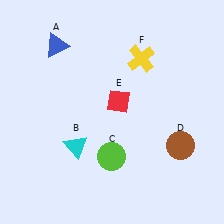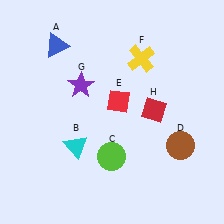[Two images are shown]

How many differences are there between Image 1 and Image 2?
There are 2 differences between the two images.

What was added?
A purple star (G), a red diamond (H) were added in Image 2.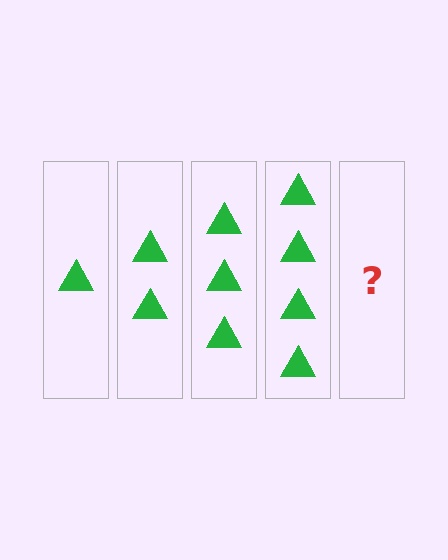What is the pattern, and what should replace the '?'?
The pattern is that each step adds one more triangle. The '?' should be 5 triangles.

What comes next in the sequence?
The next element should be 5 triangles.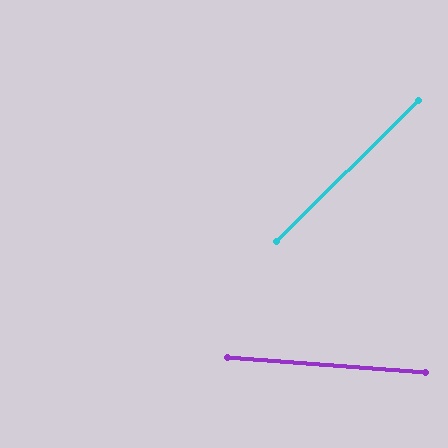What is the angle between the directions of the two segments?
Approximately 49 degrees.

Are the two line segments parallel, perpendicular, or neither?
Neither parallel nor perpendicular — they differ by about 49°.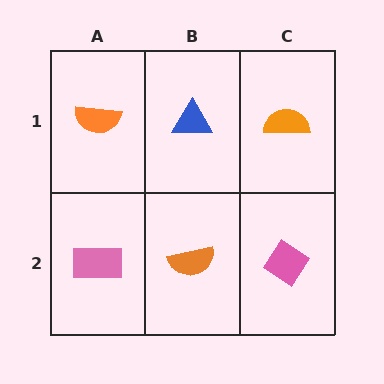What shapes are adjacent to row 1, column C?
A pink diamond (row 2, column C), a blue triangle (row 1, column B).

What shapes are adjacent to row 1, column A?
A pink rectangle (row 2, column A), a blue triangle (row 1, column B).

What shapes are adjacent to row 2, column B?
A blue triangle (row 1, column B), a pink rectangle (row 2, column A), a pink diamond (row 2, column C).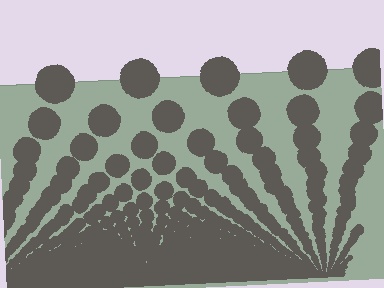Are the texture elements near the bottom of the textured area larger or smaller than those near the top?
Smaller. The gradient is inverted — elements near the bottom are smaller and denser.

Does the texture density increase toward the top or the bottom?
Density increases toward the bottom.